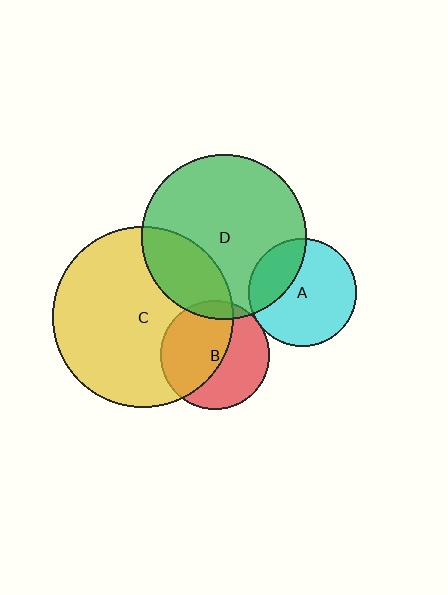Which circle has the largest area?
Circle C (yellow).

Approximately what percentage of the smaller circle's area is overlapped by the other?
Approximately 30%.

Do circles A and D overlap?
Yes.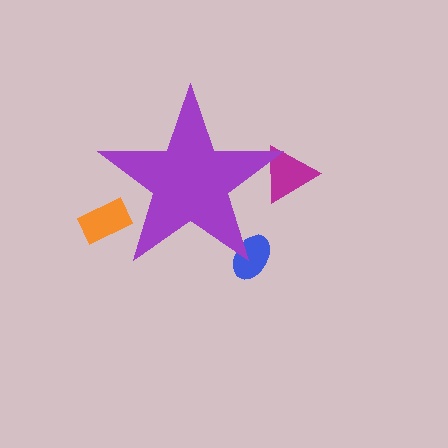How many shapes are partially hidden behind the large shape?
3 shapes are partially hidden.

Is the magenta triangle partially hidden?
Yes, the magenta triangle is partially hidden behind the purple star.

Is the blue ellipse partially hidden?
Yes, the blue ellipse is partially hidden behind the purple star.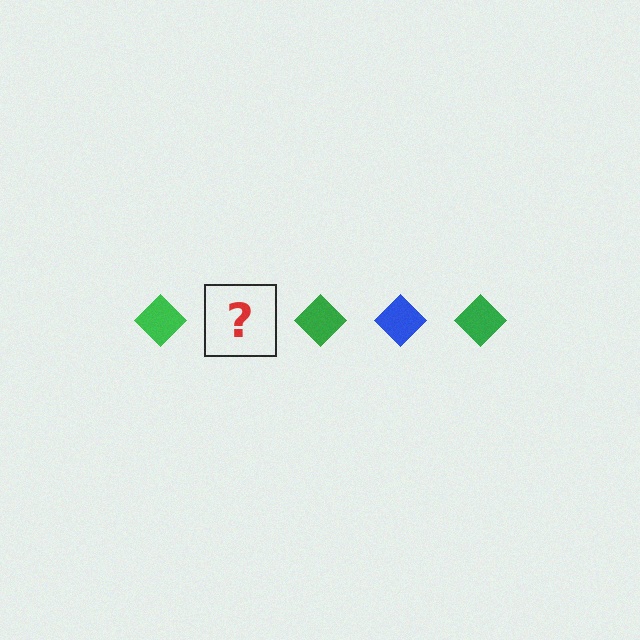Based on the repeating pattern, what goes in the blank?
The blank should be a blue diamond.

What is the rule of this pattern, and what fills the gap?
The rule is that the pattern cycles through green, blue diamonds. The gap should be filled with a blue diamond.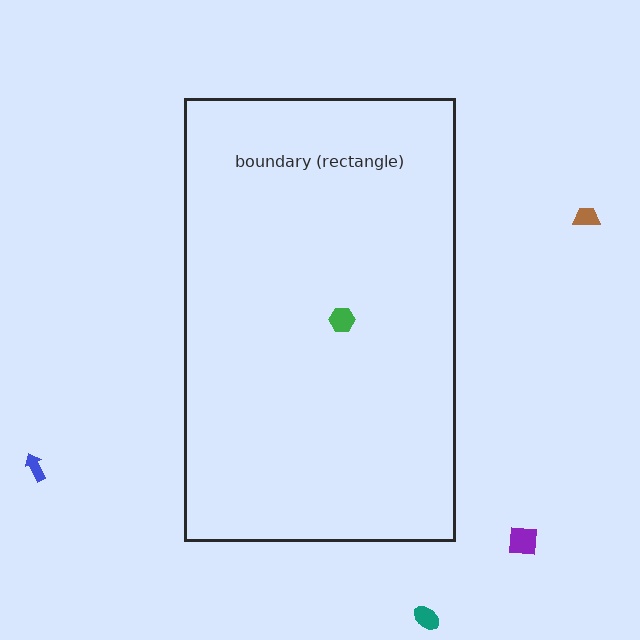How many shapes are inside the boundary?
1 inside, 4 outside.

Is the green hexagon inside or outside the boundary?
Inside.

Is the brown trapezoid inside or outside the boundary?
Outside.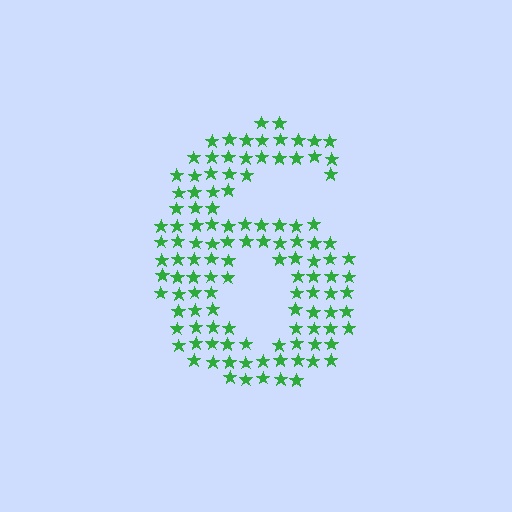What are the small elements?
The small elements are stars.